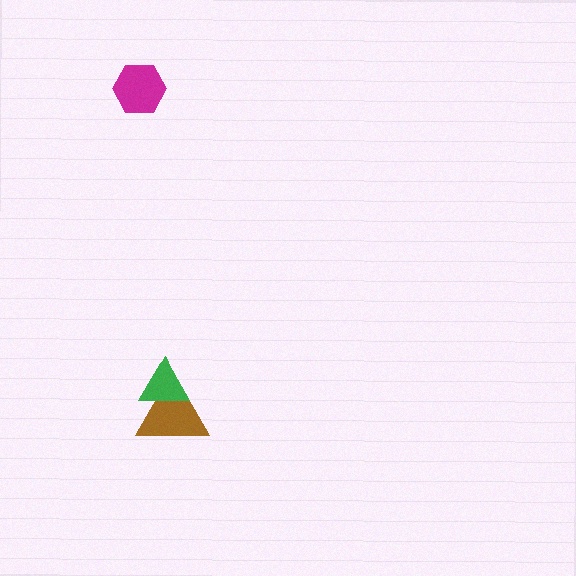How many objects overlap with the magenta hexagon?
0 objects overlap with the magenta hexagon.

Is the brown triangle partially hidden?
Yes, it is partially covered by another shape.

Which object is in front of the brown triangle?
The green triangle is in front of the brown triangle.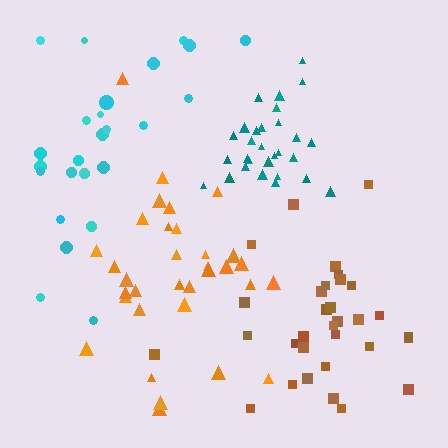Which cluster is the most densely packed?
Teal.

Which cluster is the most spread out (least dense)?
Cyan.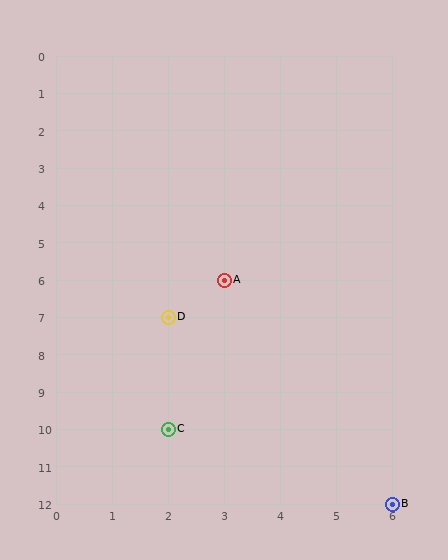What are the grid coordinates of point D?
Point D is at grid coordinates (2, 7).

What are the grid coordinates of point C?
Point C is at grid coordinates (2, 10).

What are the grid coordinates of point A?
Point A is at grid coordinates (3, 6).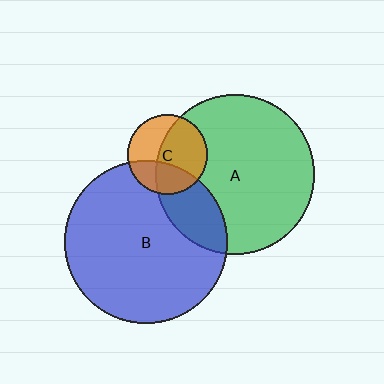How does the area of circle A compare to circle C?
Approximately 4.0 times.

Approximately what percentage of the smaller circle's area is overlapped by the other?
Approximately 20%.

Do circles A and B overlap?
Yes.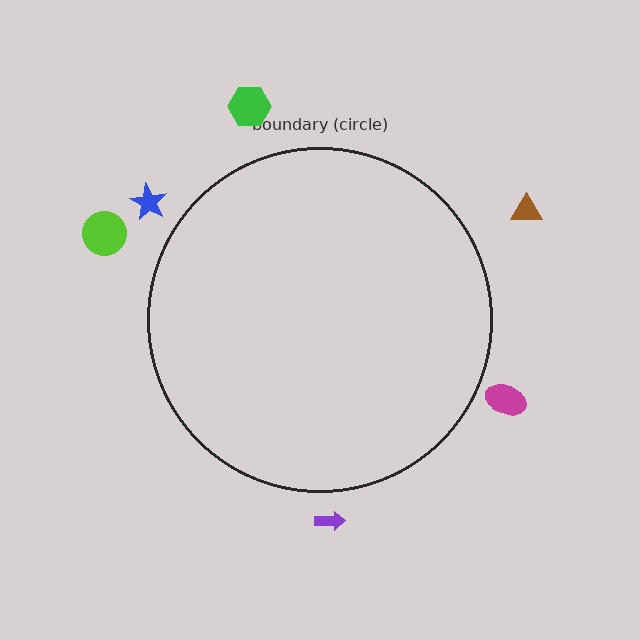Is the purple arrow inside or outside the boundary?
Outside.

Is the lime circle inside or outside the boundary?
Outside.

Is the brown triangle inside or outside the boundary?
Outside.